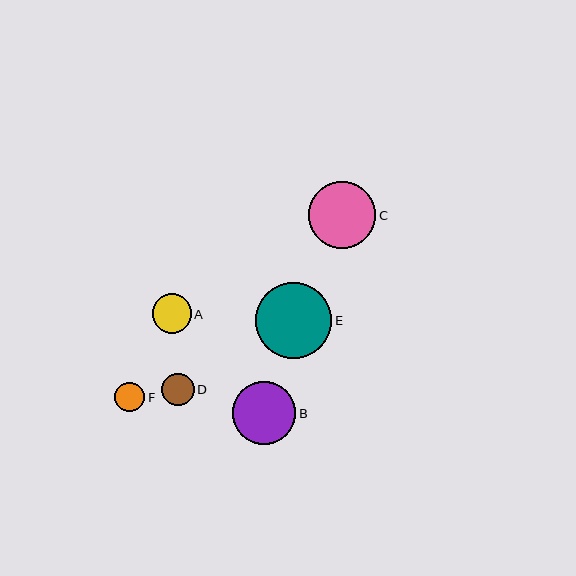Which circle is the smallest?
Circle F is the smallest with a size of approximately 30 pixels.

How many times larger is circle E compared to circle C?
Circle E is approximately 1.1 times the size of circle C.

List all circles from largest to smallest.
From largest to smallest: E, C, B, A, D, F.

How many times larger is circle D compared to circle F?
Circle D is approximately 1.1 times the size of circle F.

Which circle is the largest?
Circle E is the largest with a size of approximately 77 pixels.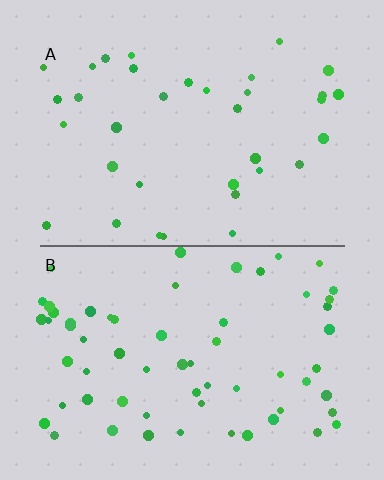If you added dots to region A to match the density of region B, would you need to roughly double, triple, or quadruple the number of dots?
Approximately double.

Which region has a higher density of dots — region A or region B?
B (the bottom).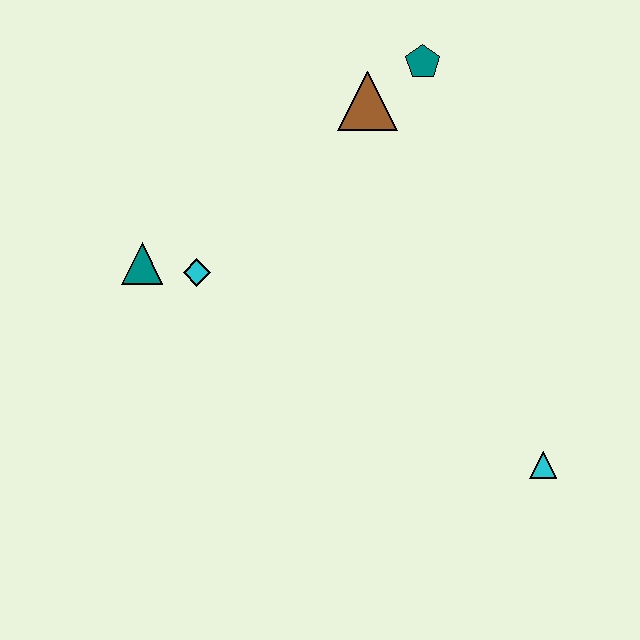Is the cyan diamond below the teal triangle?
Yes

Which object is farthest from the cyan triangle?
The teal triangle is farthest from the cyan triangle.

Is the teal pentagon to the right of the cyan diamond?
Yes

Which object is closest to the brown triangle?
The teal pentagon is closest to the brown triangle.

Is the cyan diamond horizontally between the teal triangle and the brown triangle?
Yes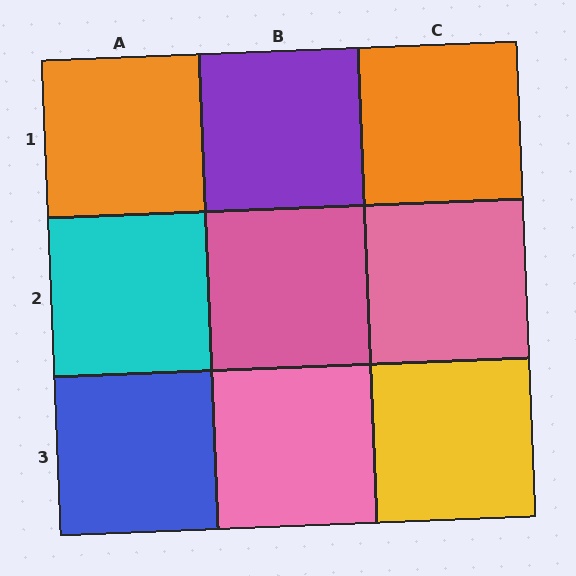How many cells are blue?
1 cell is blue.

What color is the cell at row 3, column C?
Yellow.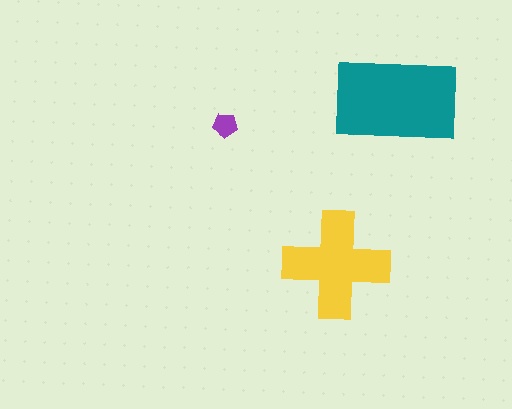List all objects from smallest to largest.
The purple pentagon, the yellow cross, the teal rectangle.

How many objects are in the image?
There are 3 objects in the image.